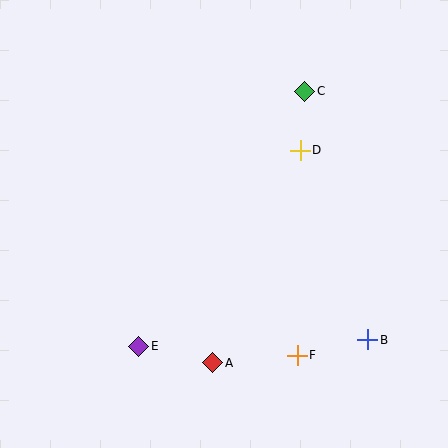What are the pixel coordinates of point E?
Point E is at (139, 346).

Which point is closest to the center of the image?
Point D at (300, 150) is closest to the center.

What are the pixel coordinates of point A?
Point A is at (213, 363).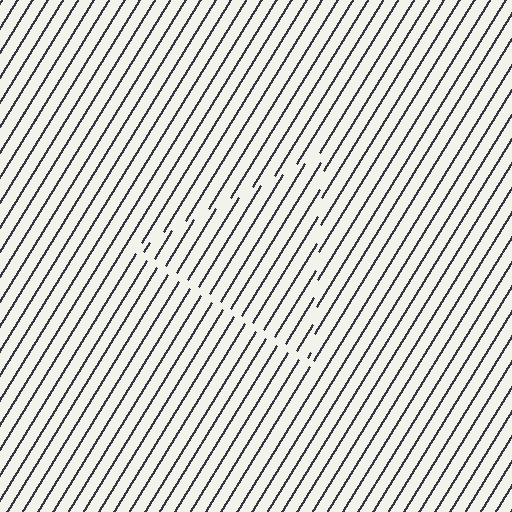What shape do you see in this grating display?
An illusory triangle. The interior of the shape contains the same grating, shifted by half a period — the contour is defined by the phase discontinuity where line-ends from the inner and outer gratings abut.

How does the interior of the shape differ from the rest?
The interior of the shape contains the same grating, shifted by half a period — the contour is defined by the phase discontinuity where line-ends from the inner and outer gratings abut.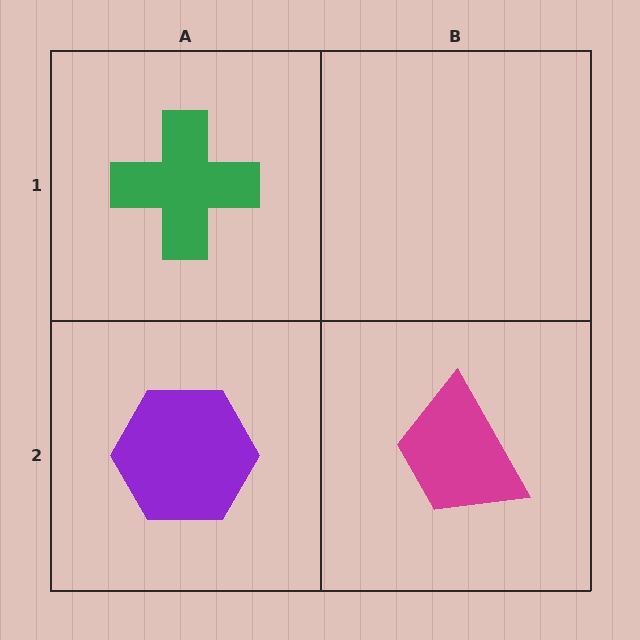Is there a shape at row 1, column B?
No, that cell is empty.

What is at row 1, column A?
A green cross.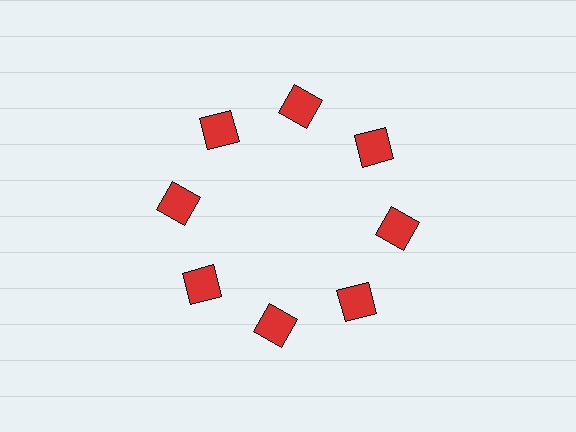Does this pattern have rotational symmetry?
Yes, this pattern has 8-fold rotational symmetry. It looks the same after rotating 45 degrees around the center.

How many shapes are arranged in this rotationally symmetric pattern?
There are 8 shapes, arranged in 8 groups of 1.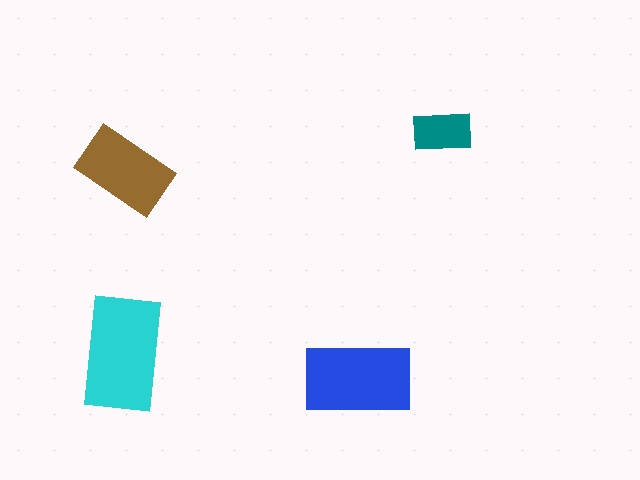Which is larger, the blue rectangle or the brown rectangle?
The blue one.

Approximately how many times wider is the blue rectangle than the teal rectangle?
About 2 times wider.